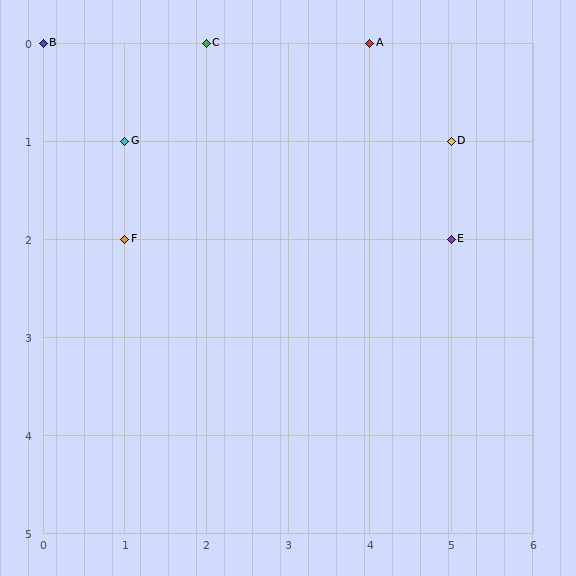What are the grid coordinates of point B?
Point B is at grid coordinates (0, 0).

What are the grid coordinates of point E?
Point E is at grid coordinates (5, 2).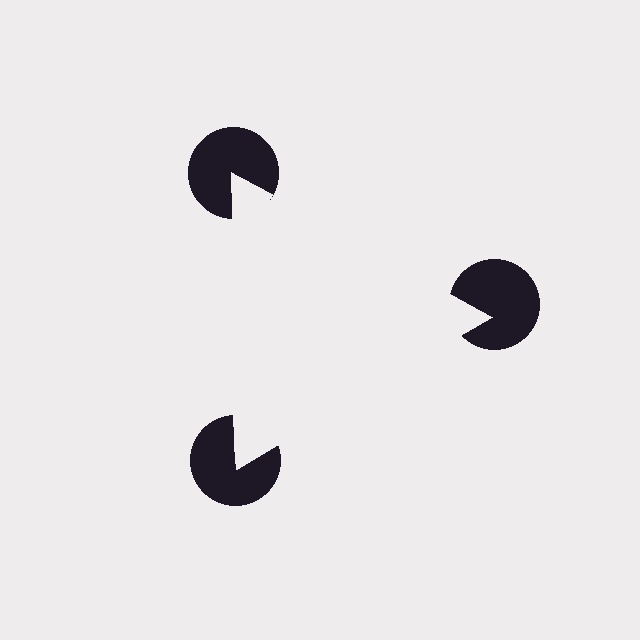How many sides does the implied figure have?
3 sides.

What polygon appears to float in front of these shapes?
An illusory triangle — its edges are inferred from the aligned wedge cuts in the pac-man discs, not physically drawn.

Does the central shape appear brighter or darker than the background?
It typically appears slightly brighter than the background, even though no actual brightness change is drawn.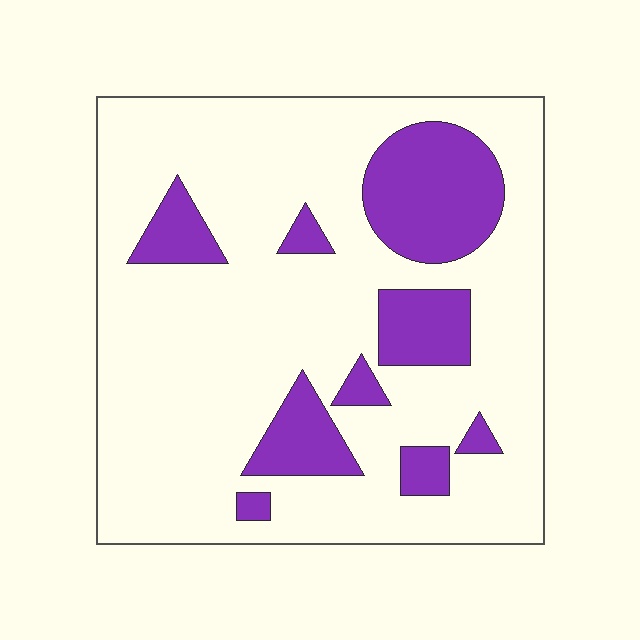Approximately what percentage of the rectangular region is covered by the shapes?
Approximately 20%.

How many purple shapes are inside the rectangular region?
9.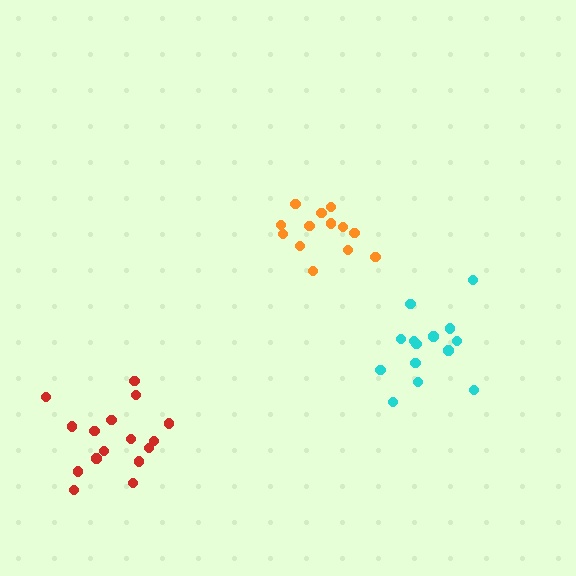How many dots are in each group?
Group 1: 16 dots, Group 2: 14 dots, Group 3: 13 dots (43 total).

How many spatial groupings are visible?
There are 3 spatial groupings.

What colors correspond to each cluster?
The clusters are colored: red, cyan, orange.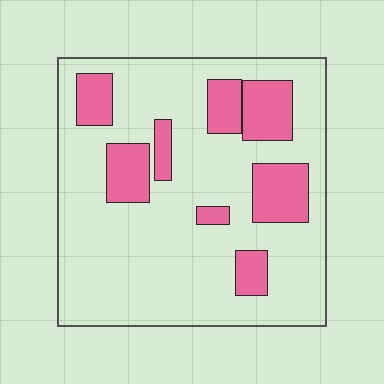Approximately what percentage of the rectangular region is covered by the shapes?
Approximately 20%.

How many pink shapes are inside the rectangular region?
8.